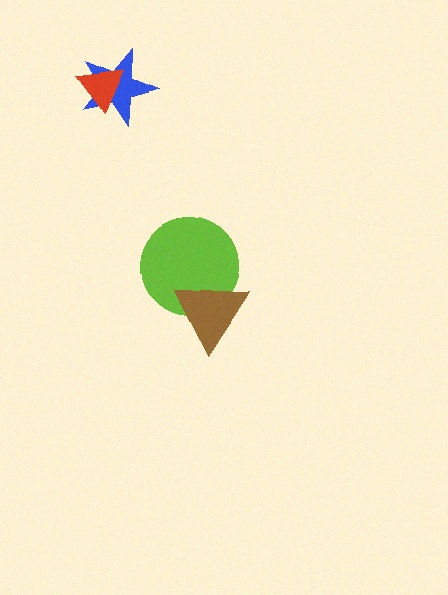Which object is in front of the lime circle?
The brown triangle is in front of the lime circle.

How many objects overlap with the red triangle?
1 object overlaps with the red triangle.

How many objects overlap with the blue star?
1 object overlaps with the blue star.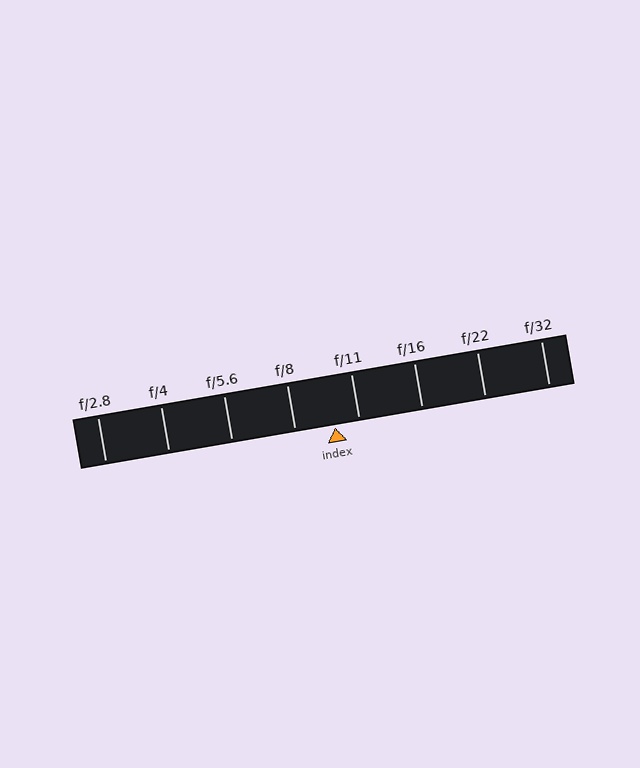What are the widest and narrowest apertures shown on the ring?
The widest aperture shown is f/2.8 and the narrowest is f/32.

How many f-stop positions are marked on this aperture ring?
There are 8 f-stop positions marked.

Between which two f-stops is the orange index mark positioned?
The index mark is between f/8 and f/11.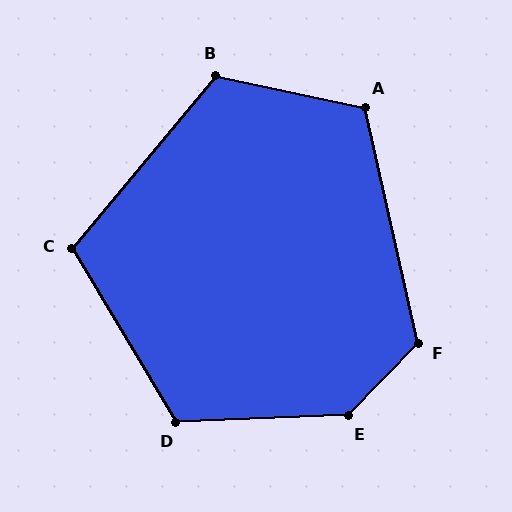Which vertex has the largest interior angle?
E, at approximately 136 degrees.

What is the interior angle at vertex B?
Approximately 118 degrees (obtuse).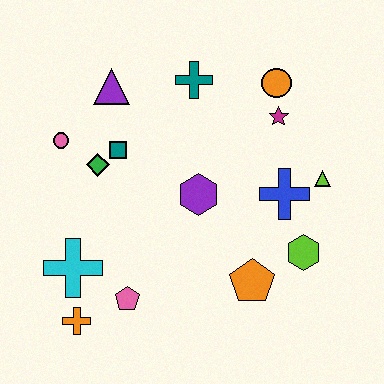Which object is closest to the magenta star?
The orange circle is closest to the magenta star.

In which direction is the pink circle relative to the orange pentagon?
The pink circle is to the left of the orange pentagon.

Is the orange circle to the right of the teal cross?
Yes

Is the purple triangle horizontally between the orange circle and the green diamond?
Yes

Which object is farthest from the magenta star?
The orange cross is farthest from the magenta star.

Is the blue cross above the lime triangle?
No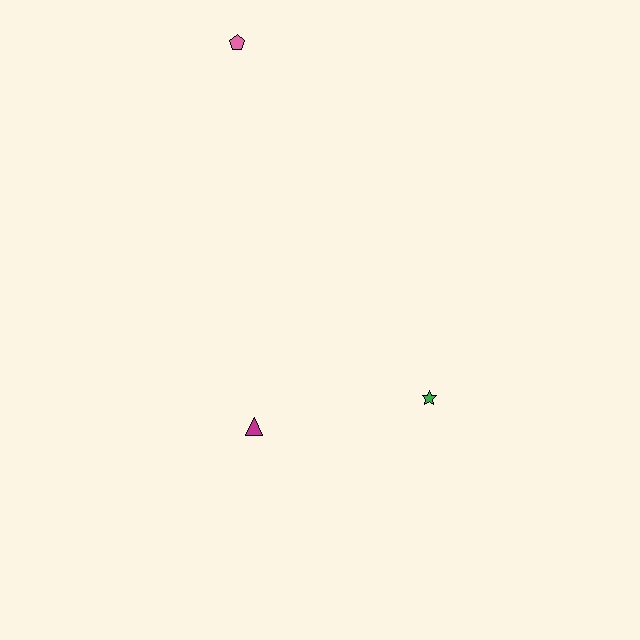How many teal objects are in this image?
There are no teal objects.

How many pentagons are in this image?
There is 1 pentagon.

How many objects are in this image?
There are 3 objects.